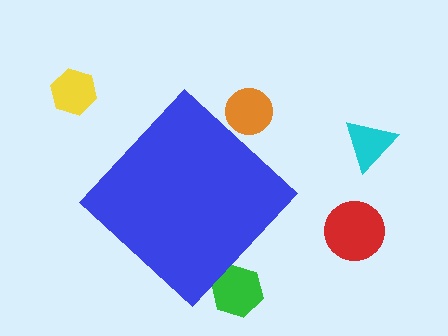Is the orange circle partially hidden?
Yes, the orange circle is partially hidden behind the blue diamond.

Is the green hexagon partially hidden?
Yes, the green hexagon is partially hidden behind the blue diamond.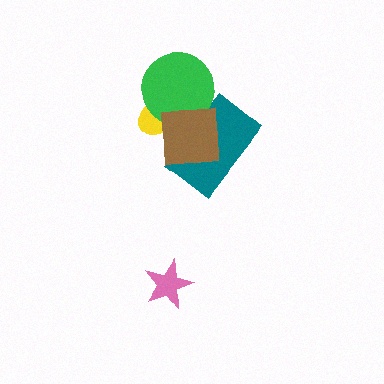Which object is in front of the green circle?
The brown square is in front of the green circle.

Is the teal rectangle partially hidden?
Yes, it is partially covered by another shape.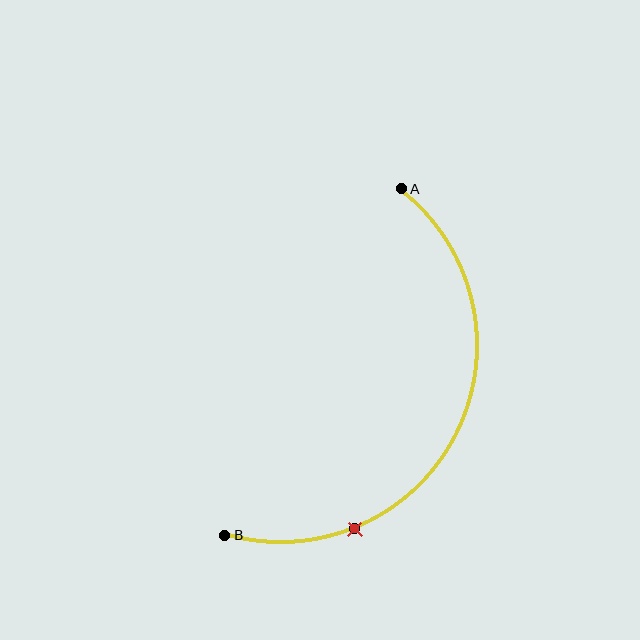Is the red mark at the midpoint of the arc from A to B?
No. The red mark lies on the arc but is closer to endpoint B. The arc midpoint would be at the point on the curve equidistant along the arc from both A and B.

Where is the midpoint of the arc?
The arc midpoint is the point on the curve farthest from the straight line joining A and B. It sits to the right of that line.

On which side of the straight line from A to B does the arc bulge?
The arc bulges to the right of the straight line connecting A and B.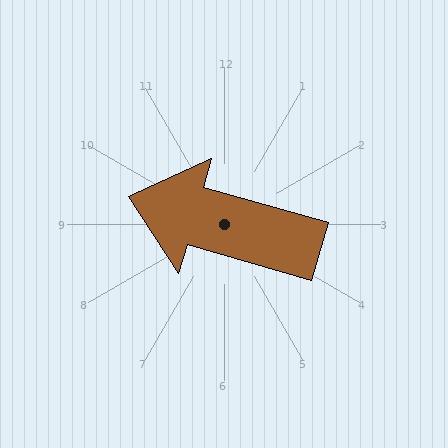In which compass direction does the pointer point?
West.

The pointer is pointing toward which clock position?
Roughly 10 o'clock.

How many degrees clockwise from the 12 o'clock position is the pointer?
Approximately 286 degrees.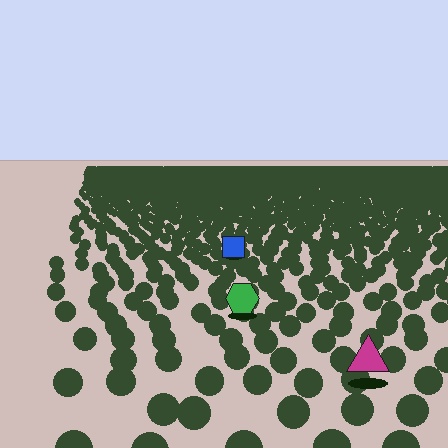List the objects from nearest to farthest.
From nearest to farthest: the magenta triangle, the green hexagon, the blue square.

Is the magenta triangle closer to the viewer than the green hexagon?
Yes. The magenta triangle is closer — you can tell from the texture gradient: the ground texture is coarser near it.